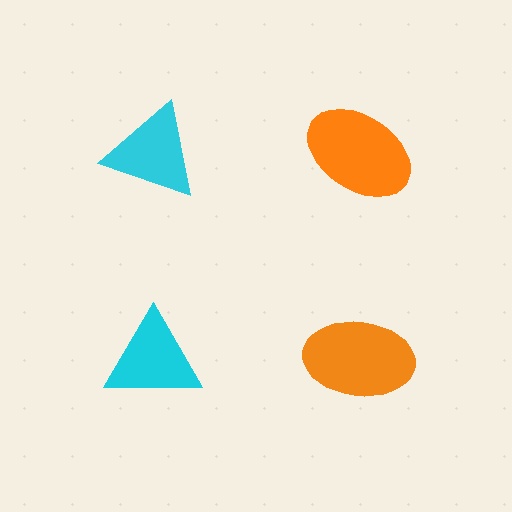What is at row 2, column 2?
An orange ellipse.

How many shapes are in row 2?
2 shapes.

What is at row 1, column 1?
A cyan triangle.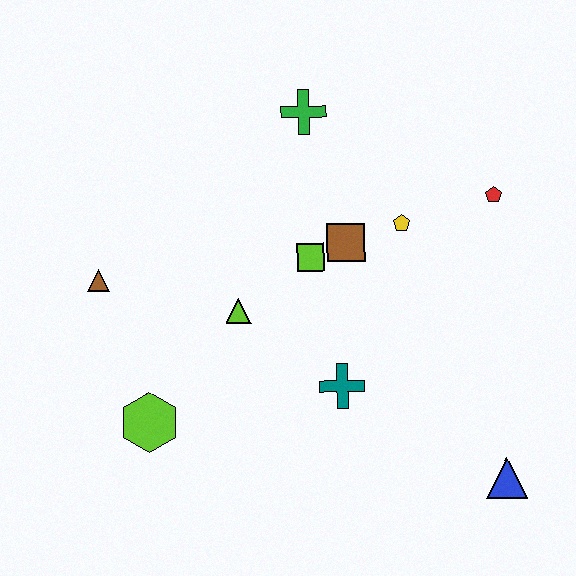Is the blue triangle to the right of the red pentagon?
Yes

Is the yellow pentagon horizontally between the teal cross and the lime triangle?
No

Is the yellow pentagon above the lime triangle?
Yes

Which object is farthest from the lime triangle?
The blue triangle is farthest from the lime triangle.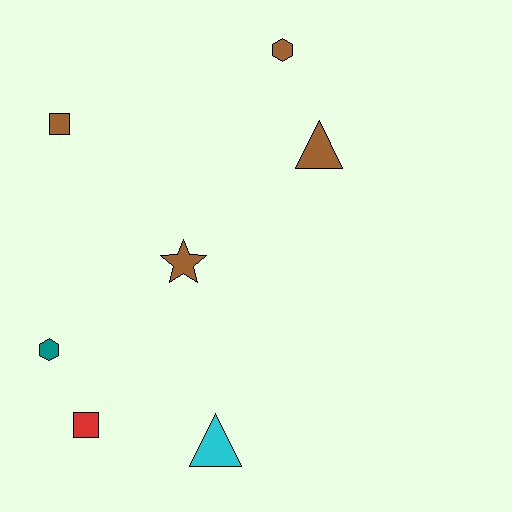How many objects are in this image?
There are 7 objects.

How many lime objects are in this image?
There are no lime objects.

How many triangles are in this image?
There are 2 triangles.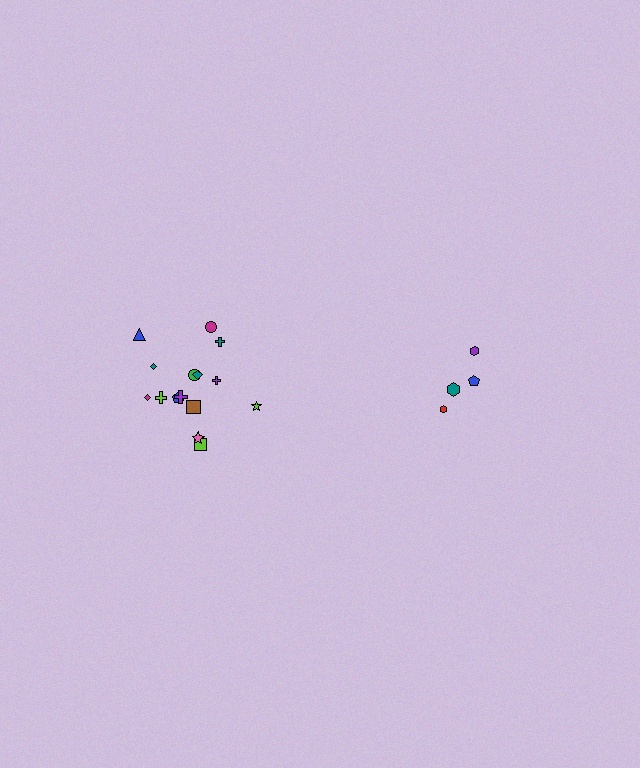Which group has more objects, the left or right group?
The left group.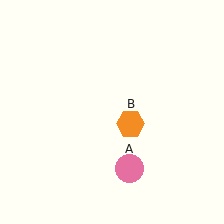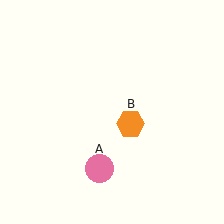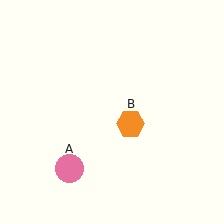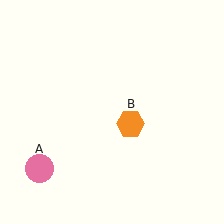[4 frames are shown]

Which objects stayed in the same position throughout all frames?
Orange hexagon (object B) remained stationary.